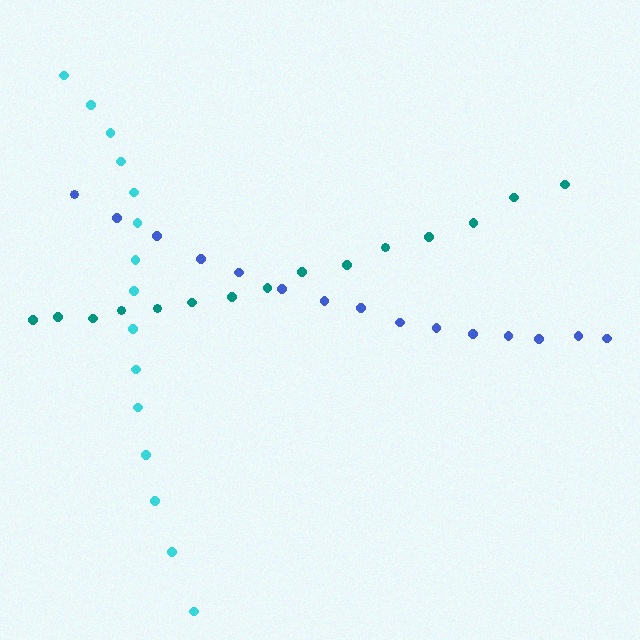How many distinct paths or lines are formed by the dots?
There are 3 distinct paths.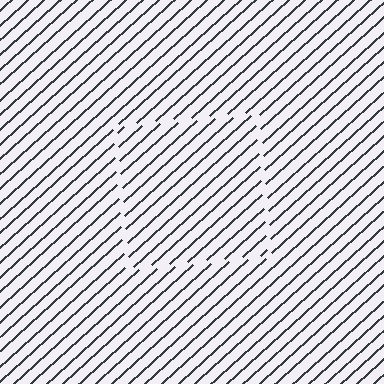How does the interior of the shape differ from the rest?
The interior of the shape contains the same grating, shifted by half a period — the contour is defined by the phase discontinuity where line-ends from the inner and outer gratings abut.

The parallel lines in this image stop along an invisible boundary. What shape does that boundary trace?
An illusory square. The interior of the shape contains the same grating, shifted by half a period — the contour is defined by the phase discontinuity where line-ends from the inner and outer gratings abut.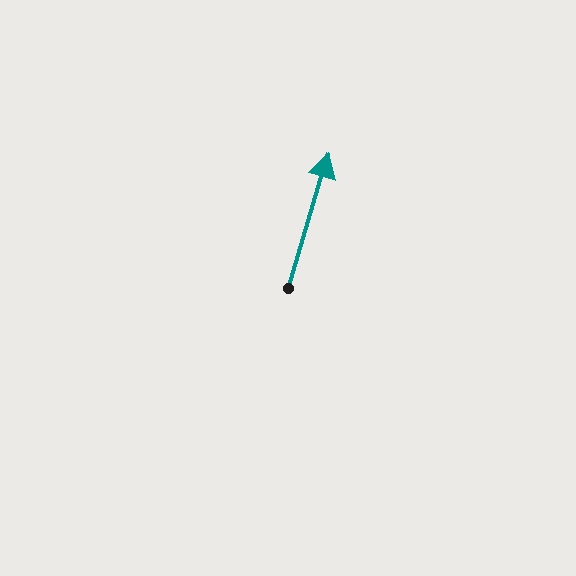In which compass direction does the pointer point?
North.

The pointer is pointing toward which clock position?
Roughly 1 o'clock.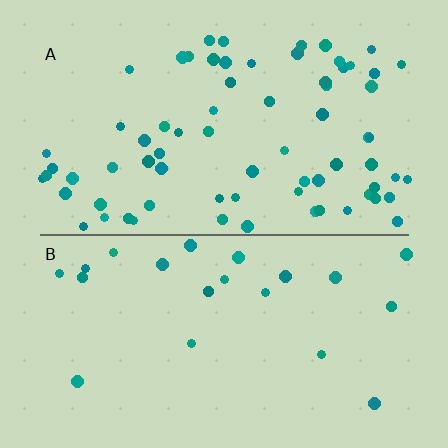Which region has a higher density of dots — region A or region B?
A (the top).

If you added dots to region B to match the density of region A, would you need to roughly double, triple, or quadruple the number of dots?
Approximately triple.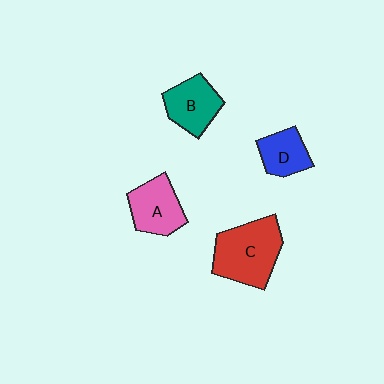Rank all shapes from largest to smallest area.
From largest to smallest: C (red), A (pink), B (teal), D (blue).